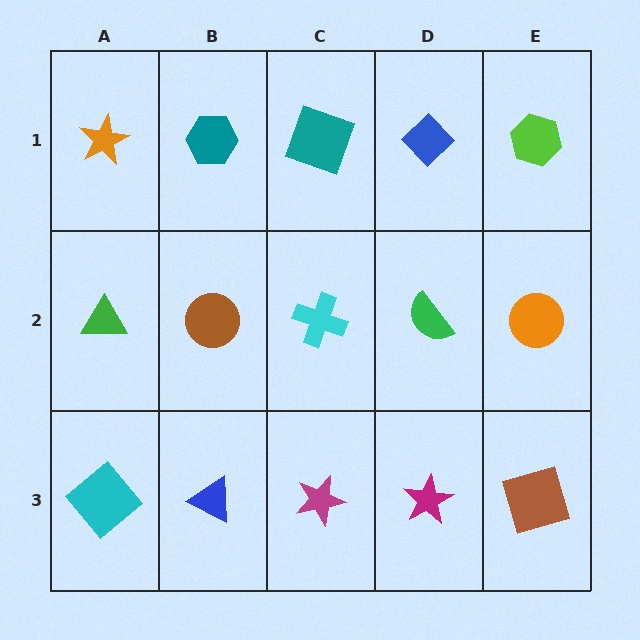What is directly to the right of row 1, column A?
A teal hexagon.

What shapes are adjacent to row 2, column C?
A teal square (row 1, column C), a magenta star (row 3, column C), a brown circle (row 2, column B), a green semicircle (row 2, column D).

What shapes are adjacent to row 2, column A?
An orange star (row 1, column A), a cyan diamond (row 3, column A), a brown circle (row 2, column B).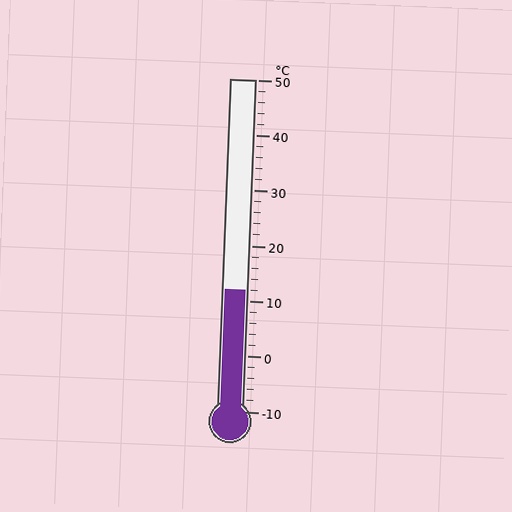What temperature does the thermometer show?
The thermometer shows approximately 12°C.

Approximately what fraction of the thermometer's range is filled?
The thermometer is filled to approximately 35% of its range.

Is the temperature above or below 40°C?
The temperature is below 40°C.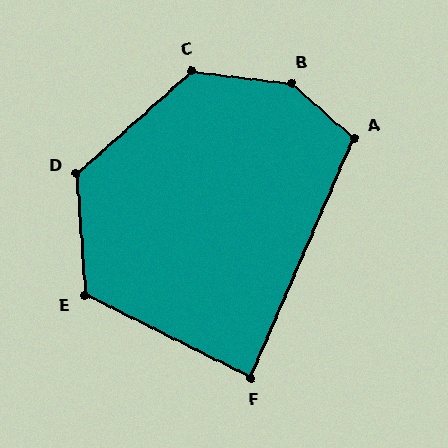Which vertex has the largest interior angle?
B, at approximately 146 degrees.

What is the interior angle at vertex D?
Approximately 127 degrees (obtuse).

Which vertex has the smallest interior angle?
F, at approximately 87 degrees.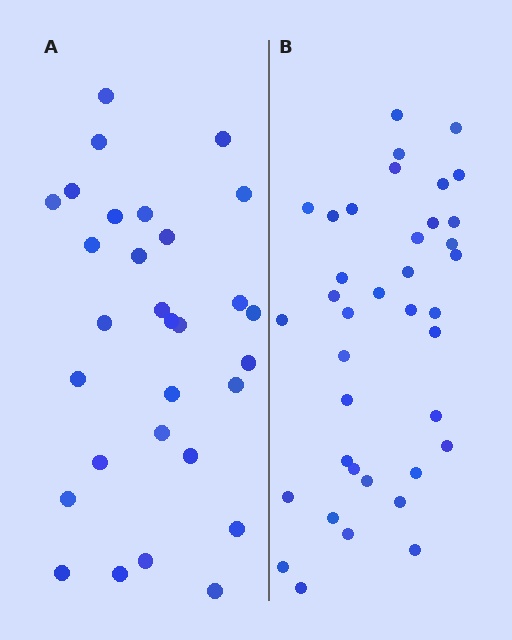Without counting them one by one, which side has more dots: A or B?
Region B (the right region) has more dots.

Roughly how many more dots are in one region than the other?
Region B has roughly 8 or so more dots than region A.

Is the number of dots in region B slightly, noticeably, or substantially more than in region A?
Region B has noticeably more, but not dramatically so. The ratio is roughly 1.3 to 1.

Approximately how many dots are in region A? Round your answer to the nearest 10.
About 30 dots.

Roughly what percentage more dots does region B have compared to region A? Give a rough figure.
About 25% more.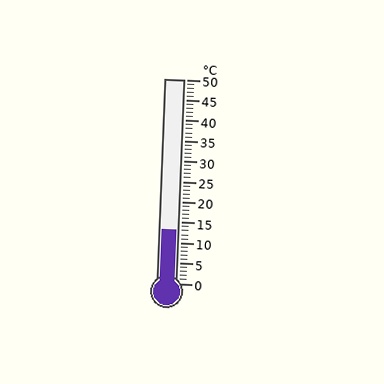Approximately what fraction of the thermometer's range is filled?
The thermometer is filled to approximately 25% of its range.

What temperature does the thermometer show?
The thermometer shows approximately 13°C.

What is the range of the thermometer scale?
The thermometer scale ranges from 0°C to 50°C.